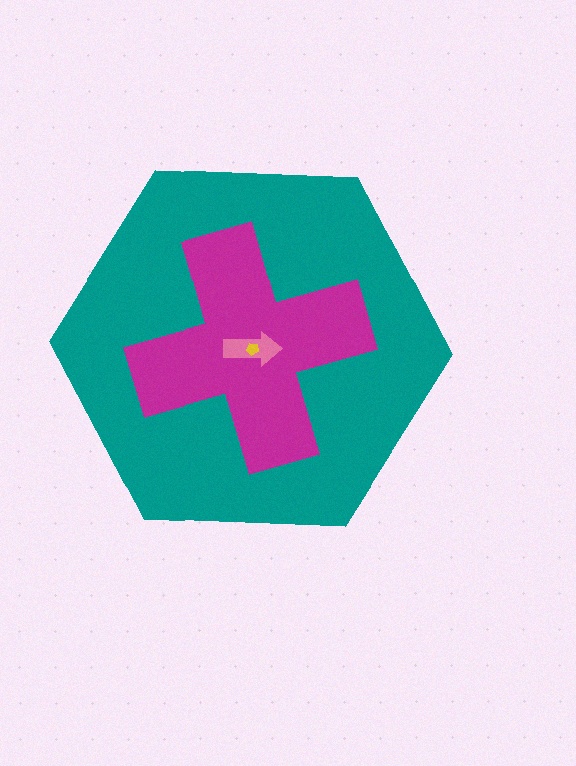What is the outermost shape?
The teal hexagon.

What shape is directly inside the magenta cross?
The pink arrow.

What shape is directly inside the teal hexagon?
The magenta cross.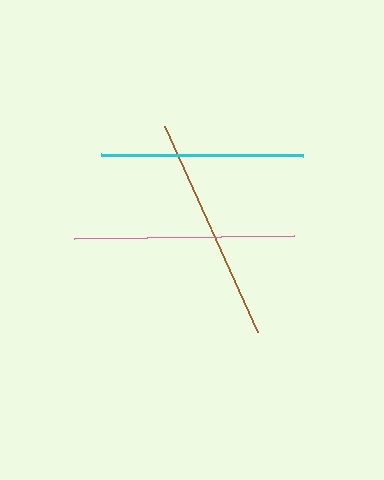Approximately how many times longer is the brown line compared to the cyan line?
The brown line is approximately 1.1 times the length of the cyan line.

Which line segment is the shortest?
The cyan line is the shortest at approximately 202 pixels.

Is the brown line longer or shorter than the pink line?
The brown line is longer than the pink line.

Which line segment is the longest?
The brown line is the longest at approximately 226 pixels.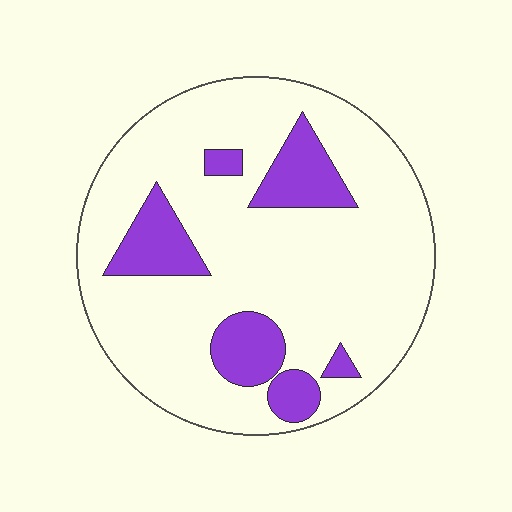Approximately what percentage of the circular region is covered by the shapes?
Approximately 20%.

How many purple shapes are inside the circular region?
6.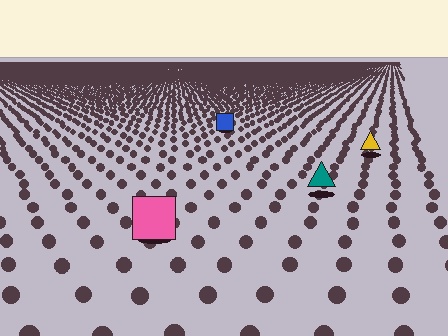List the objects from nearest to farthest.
From nearest to farthest: the pink square, the teal triangle, the yellow triangle, the blue square.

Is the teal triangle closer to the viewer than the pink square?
No. The pink square is closer — you can tell from the texture gradient: the ground texture is coarser near it.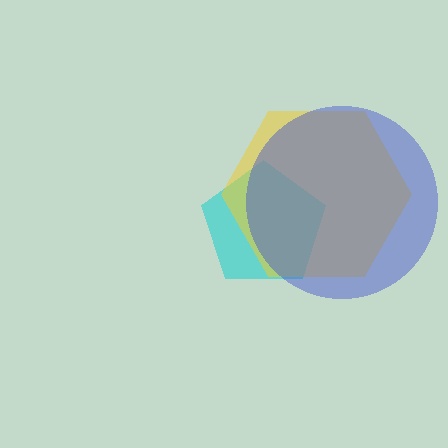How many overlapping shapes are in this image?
There are 3 overlapping shapes in the image.